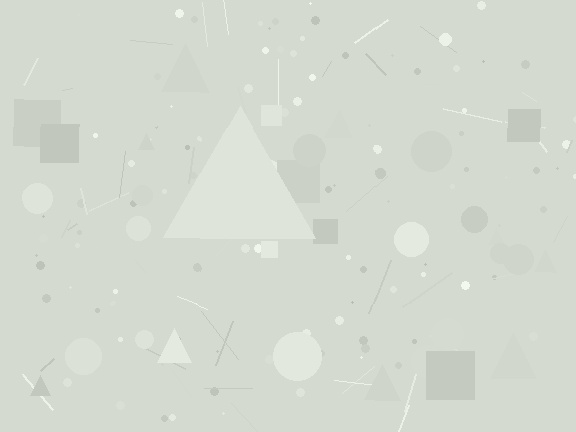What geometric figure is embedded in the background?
A triangle is embedded in the background.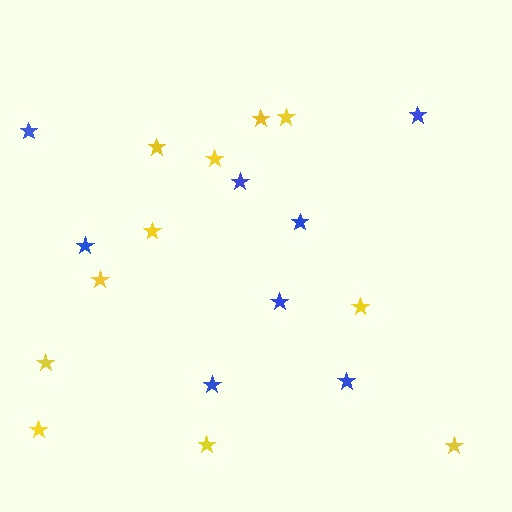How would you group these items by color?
There are 2 groups: one group of blue stars (8) and one group of yellow stars (11).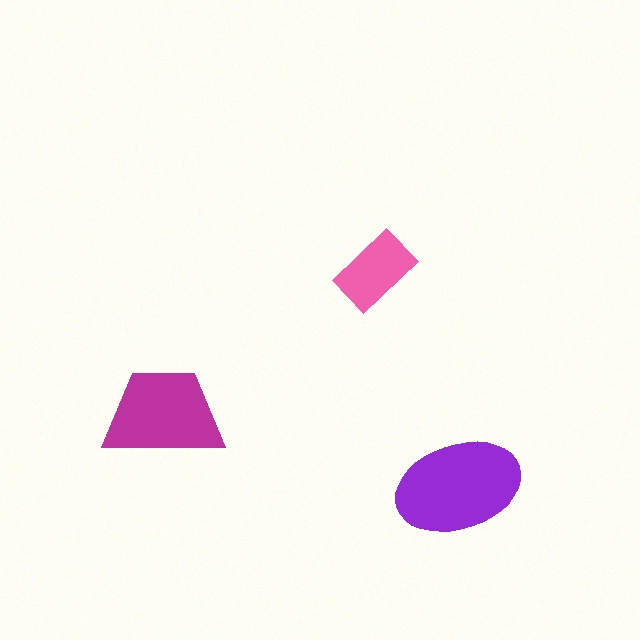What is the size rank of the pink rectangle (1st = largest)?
3rd.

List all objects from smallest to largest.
The pink rectangle, the magenta trapezoid, the purple ellipse.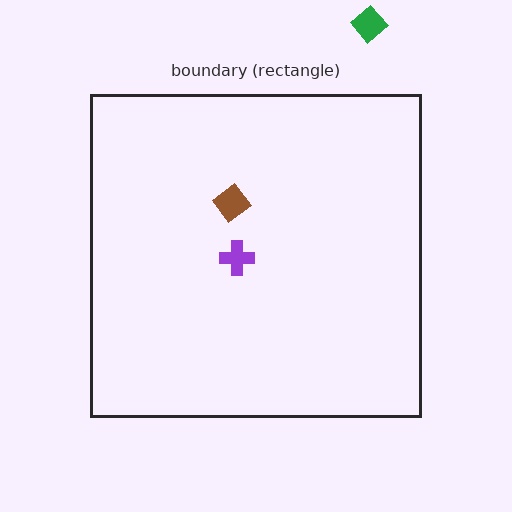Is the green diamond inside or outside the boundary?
Outside.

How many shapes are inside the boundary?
2 inside, 1 outside.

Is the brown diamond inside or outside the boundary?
Inside.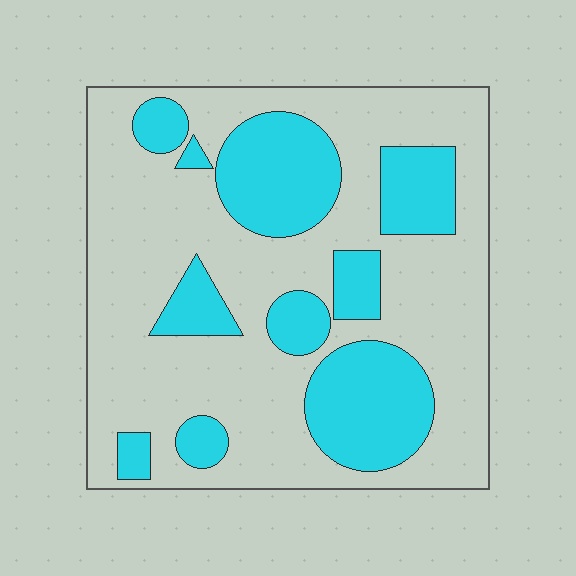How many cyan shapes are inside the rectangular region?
10.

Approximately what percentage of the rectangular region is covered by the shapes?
Approximately 30%.